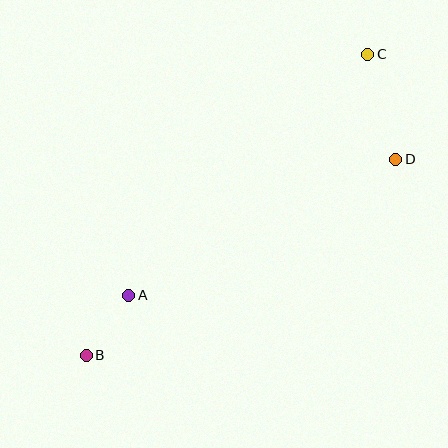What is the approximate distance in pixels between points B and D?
The distance between B and D is approximately 366 pixels.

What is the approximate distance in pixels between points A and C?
The distance between A and C is approximately 339 pixels.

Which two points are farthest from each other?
Points B and C are farthest from each other.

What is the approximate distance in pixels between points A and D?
The distance between A and D is approximately 300 pixels.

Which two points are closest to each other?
Points A and B are closest to each other.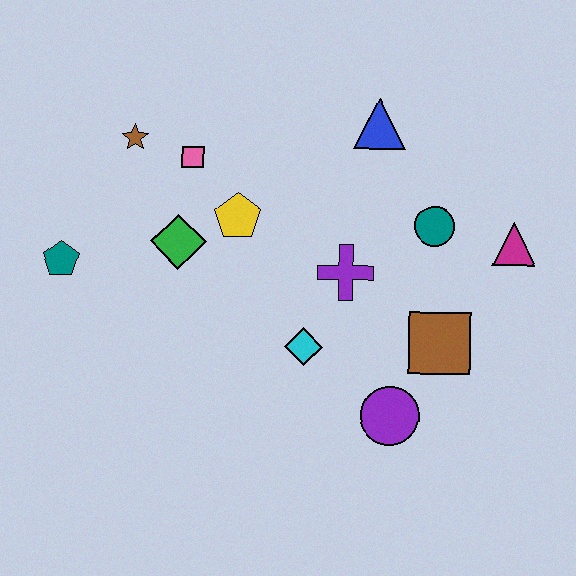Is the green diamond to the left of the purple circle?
Yes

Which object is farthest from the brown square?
The teal pentagon is farthest from the brown square.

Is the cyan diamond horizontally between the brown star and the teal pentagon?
No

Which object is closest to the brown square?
The purple circle is closest to the brown square.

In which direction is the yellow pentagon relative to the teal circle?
The yellow pentagon is to the left of the teal circle.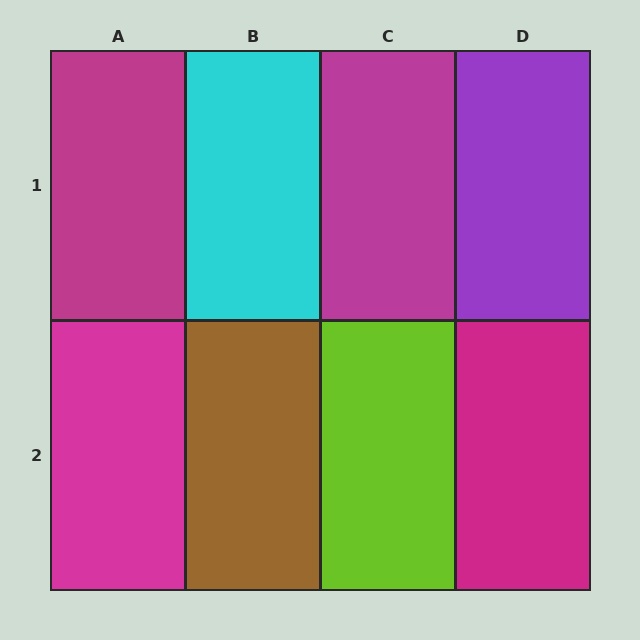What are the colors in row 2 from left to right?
Magenta, brown, lime, magenta.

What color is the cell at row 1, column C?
Magenta.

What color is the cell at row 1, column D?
Purple.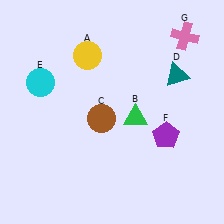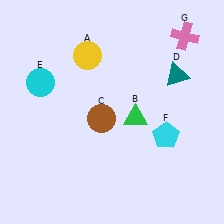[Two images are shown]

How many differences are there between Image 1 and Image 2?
There is 1 difference between the two images.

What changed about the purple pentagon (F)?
In Image 1, F is purple. In Image 2, it changed to cyan.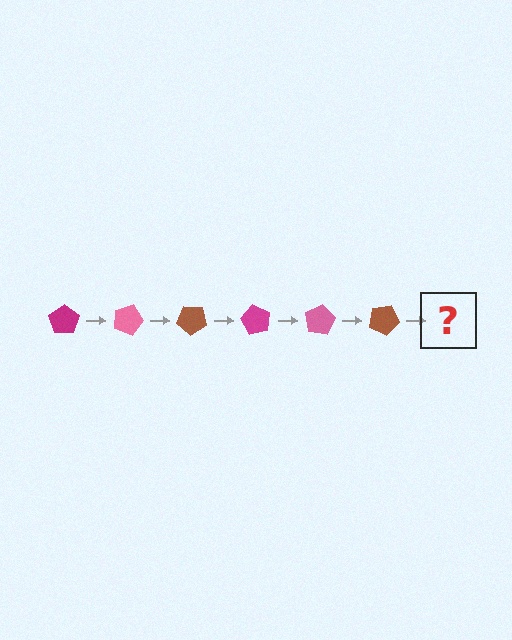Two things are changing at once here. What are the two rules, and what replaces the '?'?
The two rules are that it rotates 20 degrees each step and the color cycles through magenta, pink, and brown. The '?' should be a magenta pentagon, rotated 120 degrees from the start.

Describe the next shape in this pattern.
It should be a magenta pentagon, rotated 120 degrees from the start.